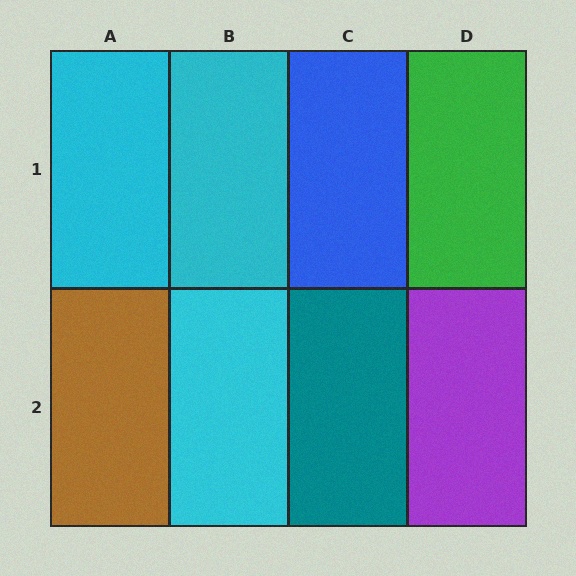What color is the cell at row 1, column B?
Cyan.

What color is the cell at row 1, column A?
Cyan.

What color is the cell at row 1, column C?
Blue.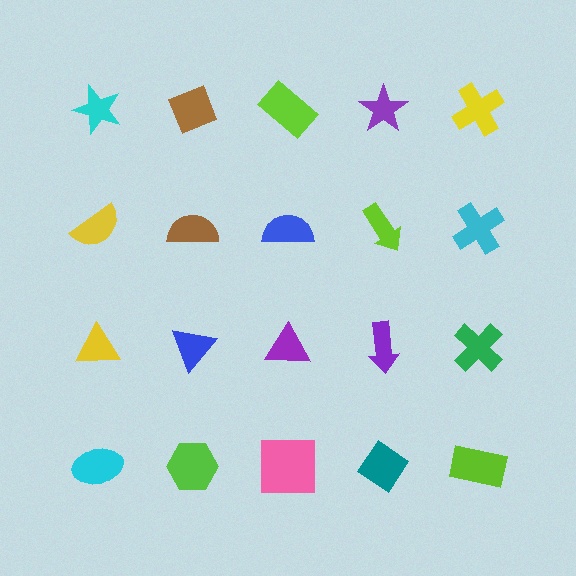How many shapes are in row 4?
5 shapes.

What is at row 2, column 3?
A blue semicircle.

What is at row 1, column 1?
A cyan star.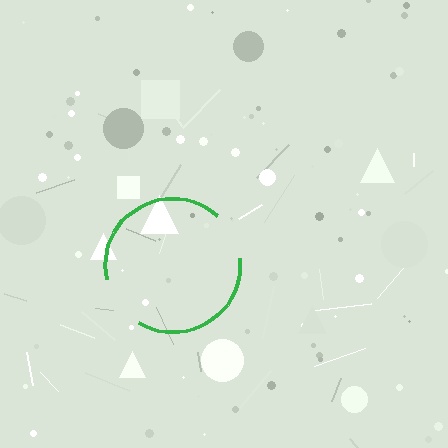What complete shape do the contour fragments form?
The contour fragments form a circle.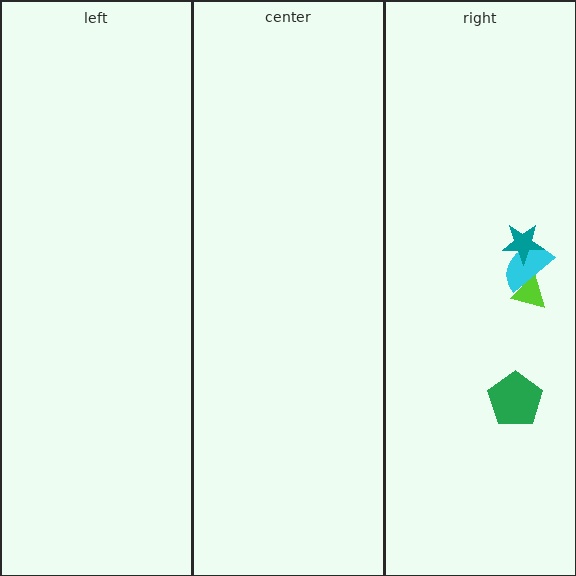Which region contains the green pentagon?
The right region.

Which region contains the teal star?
The right region.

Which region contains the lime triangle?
The right region.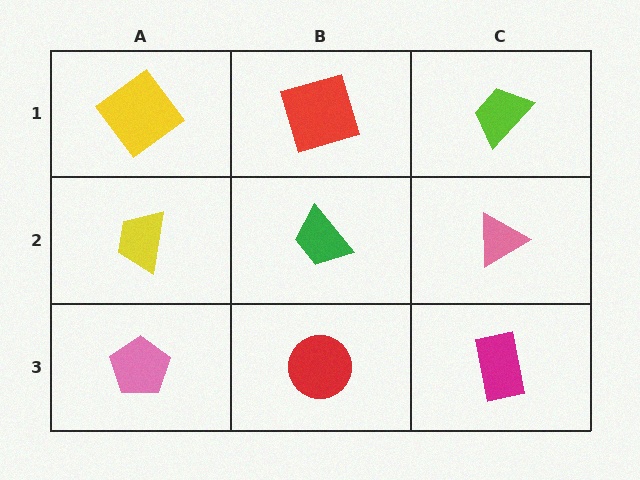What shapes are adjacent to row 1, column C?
A pink triangle (row 2, column C), a red square (row 1, column B).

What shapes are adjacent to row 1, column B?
A green trapezoid (row 2, column B), a yellow diamond (row 1, column A), a lime trapezoid (row 1, column C).